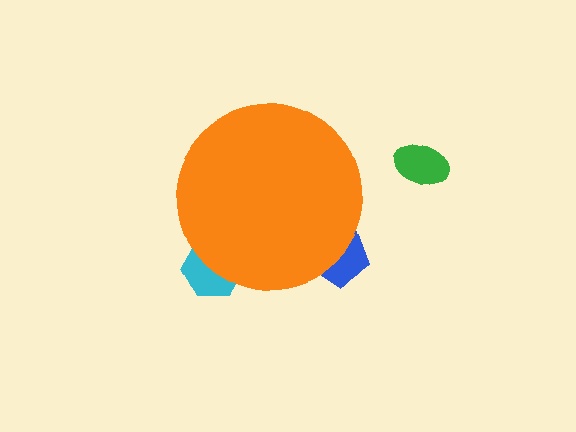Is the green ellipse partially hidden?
No, the green ellipse is fully visible.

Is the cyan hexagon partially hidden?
Yes, the cyan hexagon is partially hidden behind the orange circle.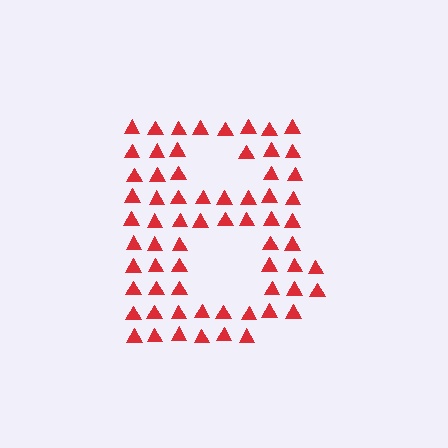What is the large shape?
The large shape is the letter B.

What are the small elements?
The small elements are triangles.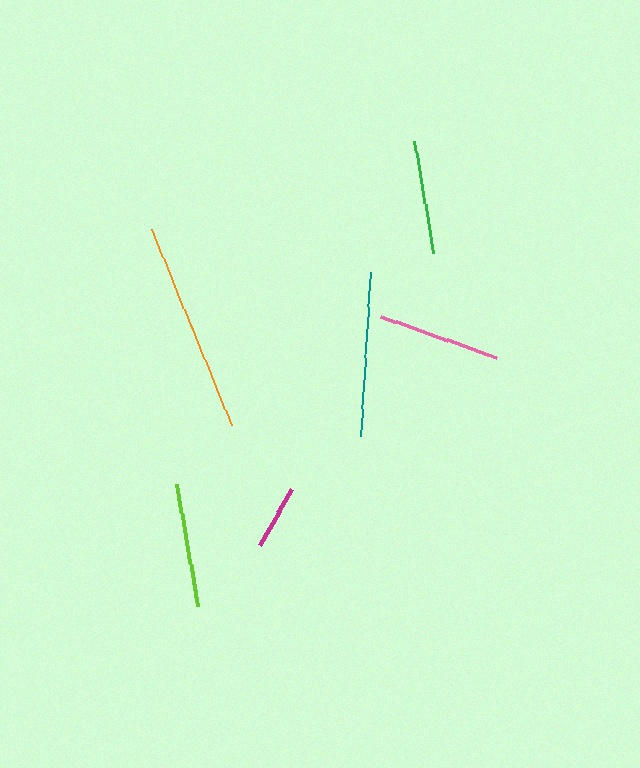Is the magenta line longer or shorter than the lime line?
The lime line is longer than the magenta line.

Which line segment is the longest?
The orange line is the longest at approximately 211 pixels.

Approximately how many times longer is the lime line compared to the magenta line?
The lime line is approximately 1.9 times the length of the magenta line.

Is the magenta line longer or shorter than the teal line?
The teal line is longer than the magenta line.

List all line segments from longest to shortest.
From longest to shortest: orange, teal, lime, pink, green, magenta.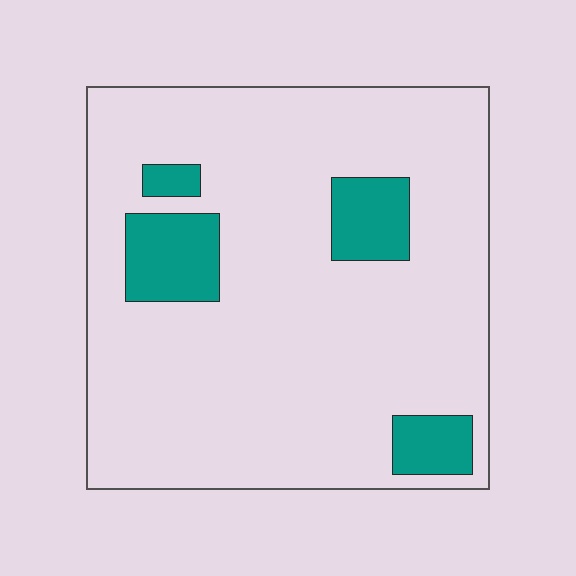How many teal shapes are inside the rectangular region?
4.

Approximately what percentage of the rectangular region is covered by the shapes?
Approximately 15%.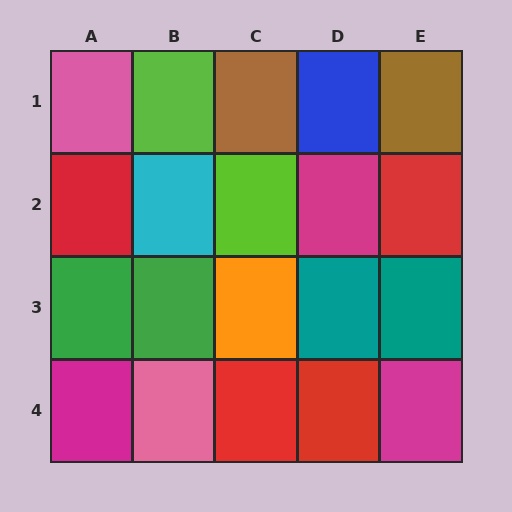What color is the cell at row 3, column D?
Teal.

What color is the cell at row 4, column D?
Red.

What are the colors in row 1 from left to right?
Pink, lime, brown, blue, brown.